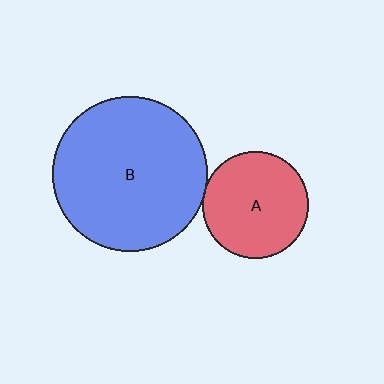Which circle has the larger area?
Circle B (blue).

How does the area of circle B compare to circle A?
Approximately 2.1 times.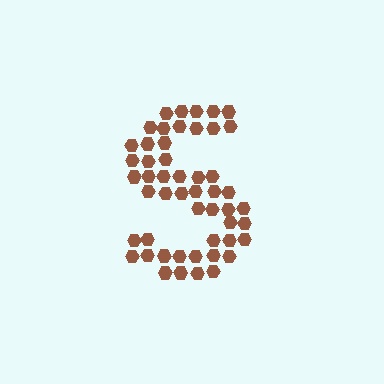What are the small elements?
The small elements are hexagons.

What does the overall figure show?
The overall figure shows the letter S.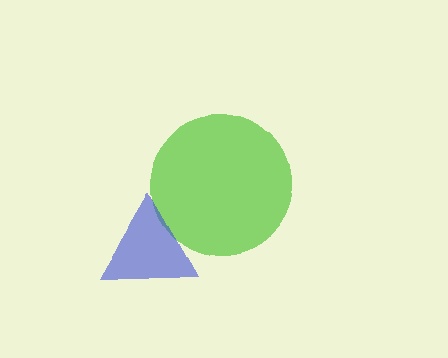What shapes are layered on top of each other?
The layered shapes are: a lime circle, a blue triangle.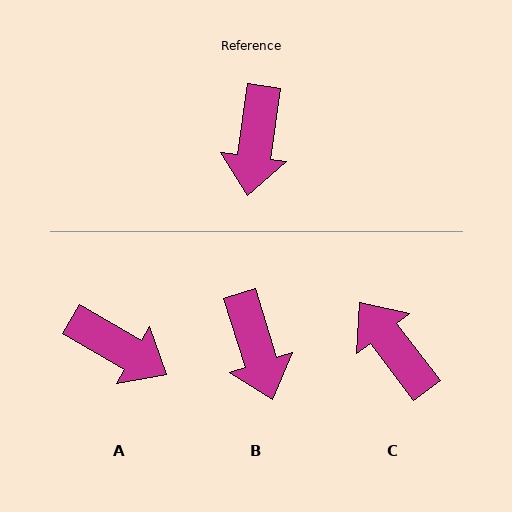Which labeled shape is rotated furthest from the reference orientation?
C, about 134 degrees away.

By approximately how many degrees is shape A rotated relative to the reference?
Approximately 68 degrees counter-clockwise.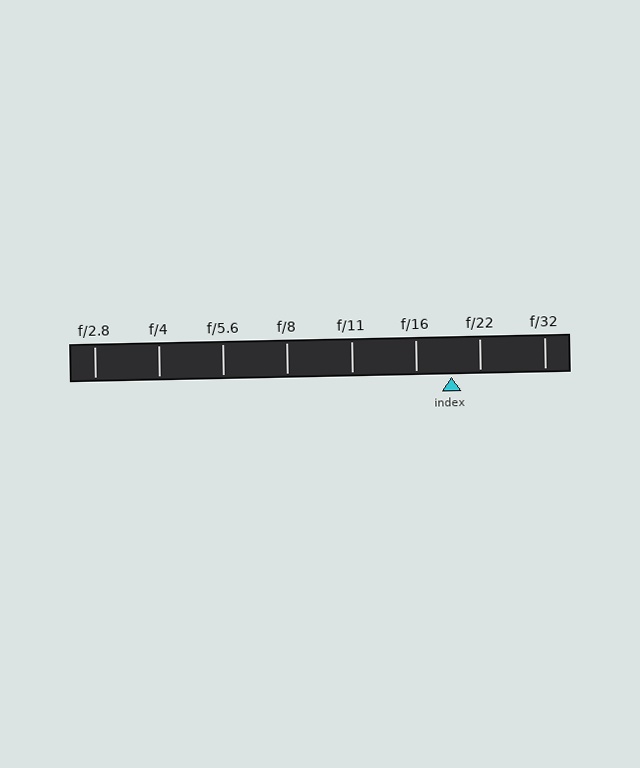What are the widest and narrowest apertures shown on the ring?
The widest aperture shown is f/2.8 and the narrowest is f/32.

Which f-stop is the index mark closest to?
The index mark is closest to f/22.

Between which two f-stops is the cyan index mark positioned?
The index mark is between f/16 and f/22.